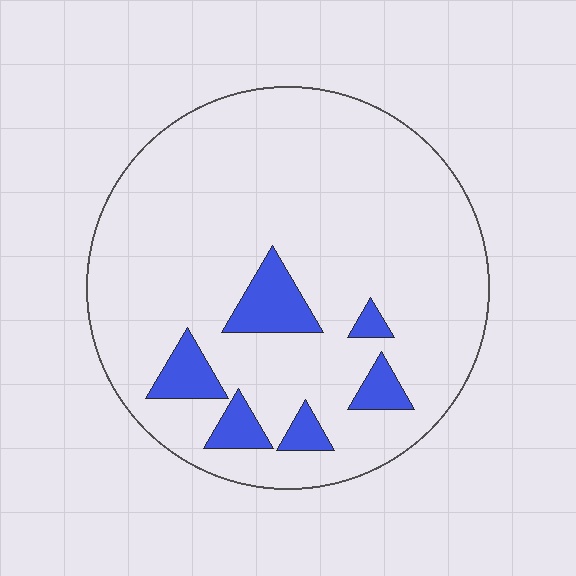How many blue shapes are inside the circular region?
6.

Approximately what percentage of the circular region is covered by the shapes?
Approximately 10%.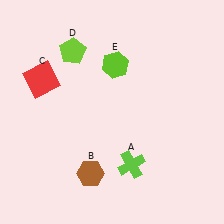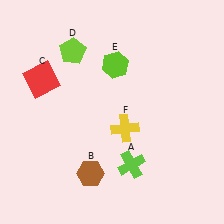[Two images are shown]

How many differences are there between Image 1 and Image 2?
There is 1 difference between the two images.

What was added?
A yellow cross (F) was added in Image 2.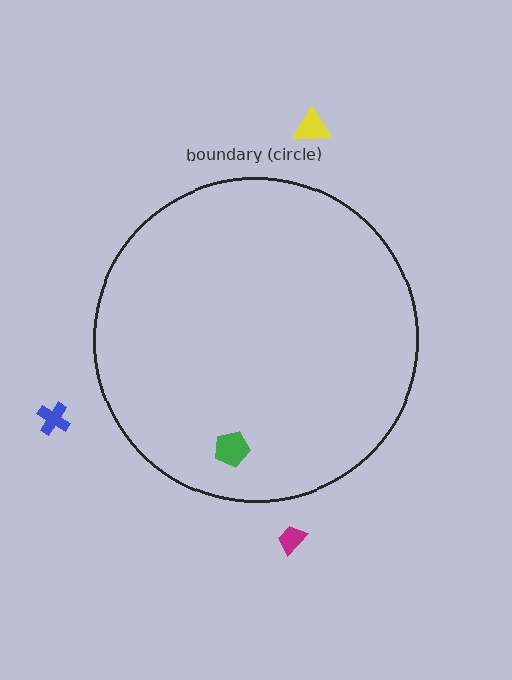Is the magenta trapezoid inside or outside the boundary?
Outside.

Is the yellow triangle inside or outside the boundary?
Outside.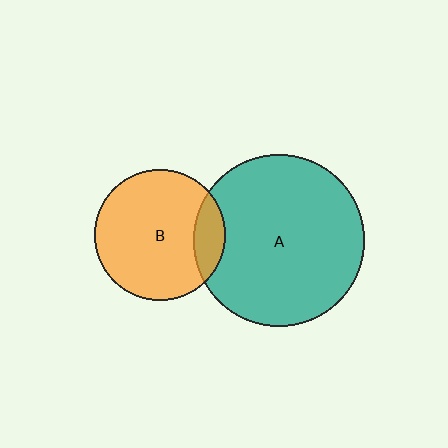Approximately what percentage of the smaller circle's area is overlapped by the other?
Approximately 15%.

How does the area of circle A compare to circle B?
Approximately 1.7 times.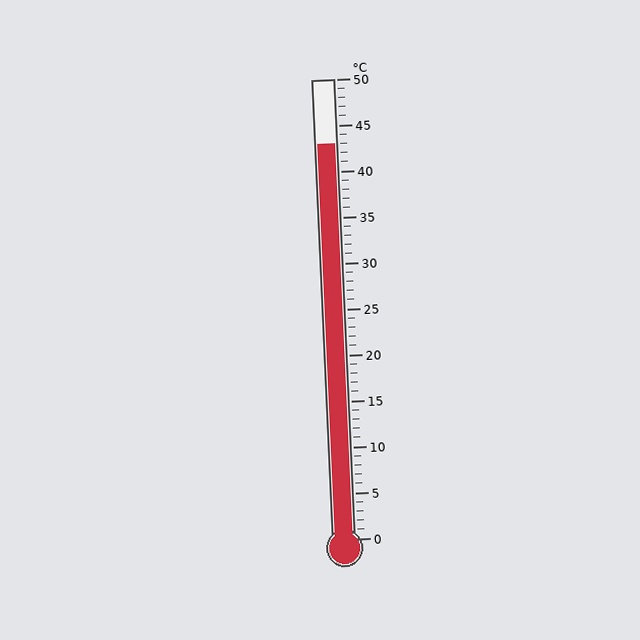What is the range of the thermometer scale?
The thermometer scale ranges from 0°C to 50°C.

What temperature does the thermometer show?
The thermometer shows approximately 43°C.